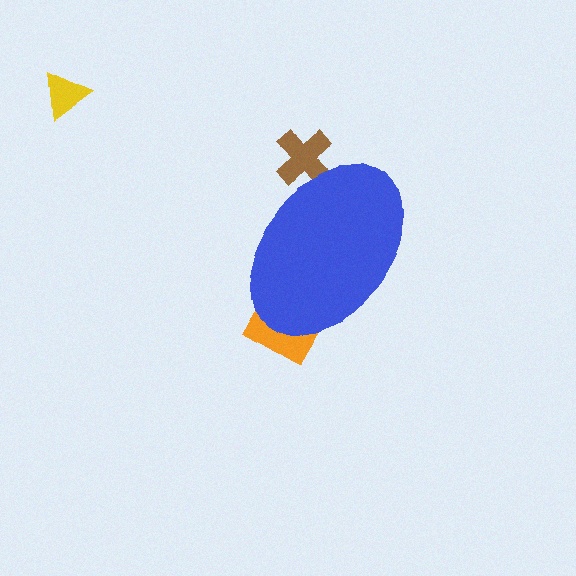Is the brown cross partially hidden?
Yes, the brown cross is partially hidden behind the blue ellipse.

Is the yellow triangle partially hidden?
No, the yellow triangle is fully visible.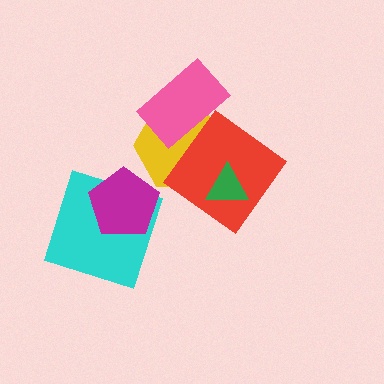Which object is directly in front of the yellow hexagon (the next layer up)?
The pink rectangle is directly in front of the yellow hexagon.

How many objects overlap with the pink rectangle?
1 object overlaps with the pink rectangle.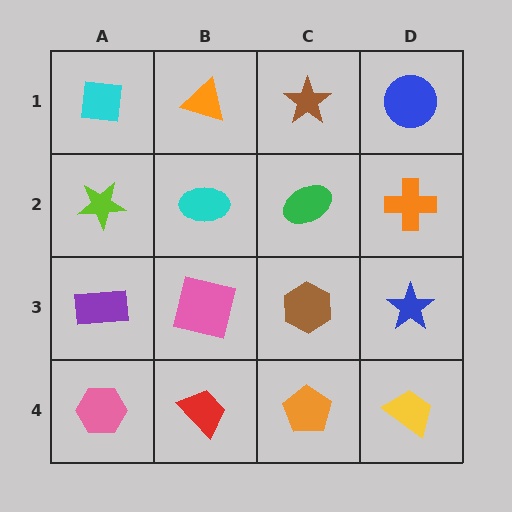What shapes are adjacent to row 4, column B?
A pink square (row 3, column B), a pink hexagon (row 4, column A), an orange pentagon (row 4, column C).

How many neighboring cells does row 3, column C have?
4.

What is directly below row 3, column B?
A red trapezoid.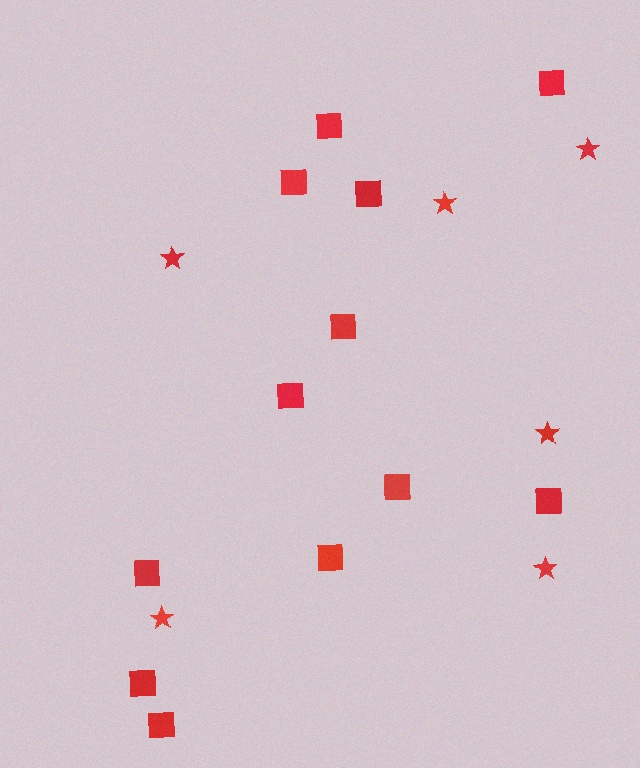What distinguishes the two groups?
There are 2 groups: one group of stars (6) and one group of squares (12).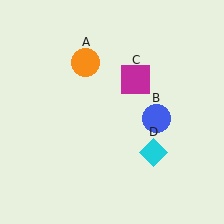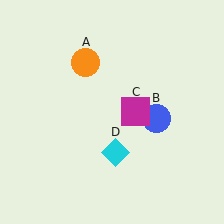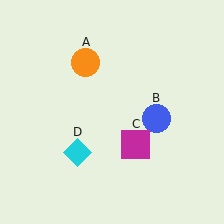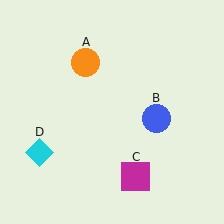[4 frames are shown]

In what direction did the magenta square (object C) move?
The magenta square (object C) moved down.